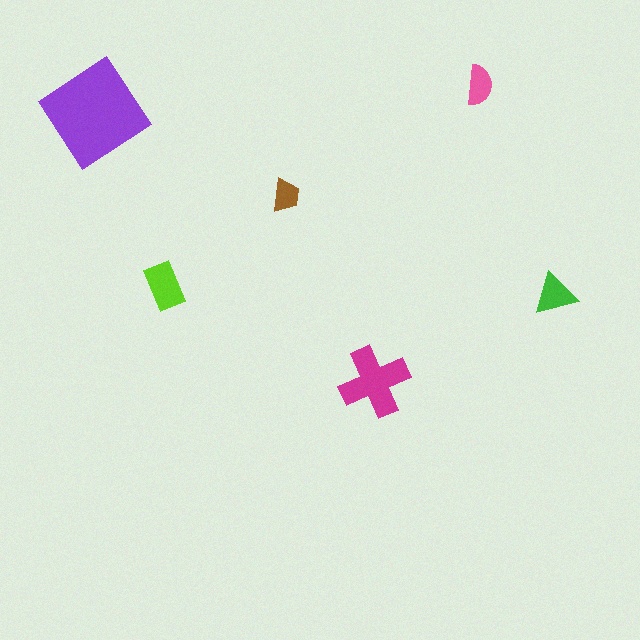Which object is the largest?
The purple diamond.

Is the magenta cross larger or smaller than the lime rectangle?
Larger.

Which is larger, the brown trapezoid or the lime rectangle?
The lime rectangle.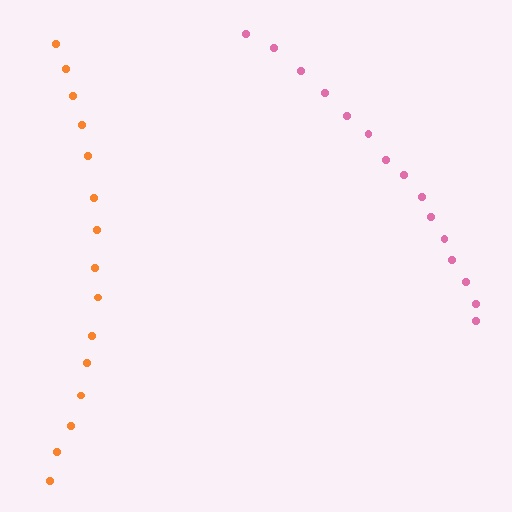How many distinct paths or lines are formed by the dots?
There are 2 distinct paths.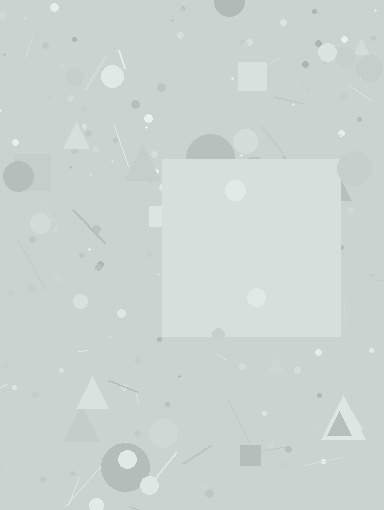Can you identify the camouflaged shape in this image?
The camouflaged shape is a square.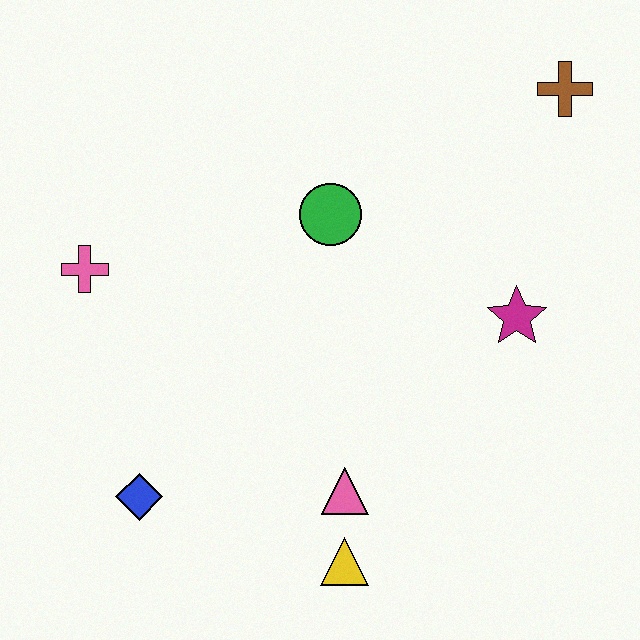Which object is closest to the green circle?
The magenta star is closest to the green circle.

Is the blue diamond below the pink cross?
Yes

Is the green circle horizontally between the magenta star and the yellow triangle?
No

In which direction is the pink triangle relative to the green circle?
The pink triangle is below the green circle.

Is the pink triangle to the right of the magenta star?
No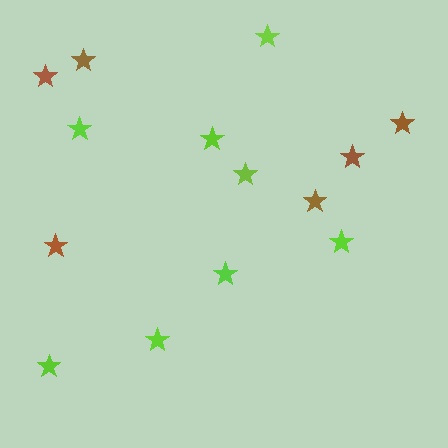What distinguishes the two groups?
There are 2 groups: one group of lime stars (8) and one group of brown stars (6).